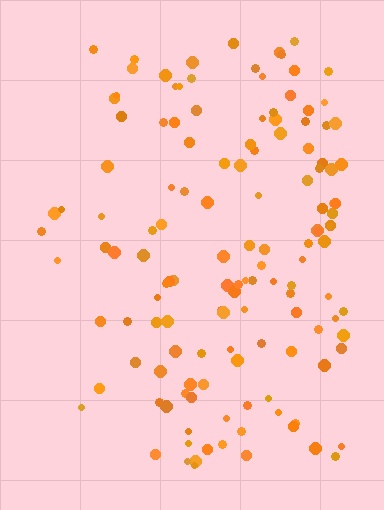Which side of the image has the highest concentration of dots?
The right.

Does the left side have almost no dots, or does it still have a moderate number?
Still a moderate number, just noticeably fewer than the right.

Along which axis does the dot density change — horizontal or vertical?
Horizontal.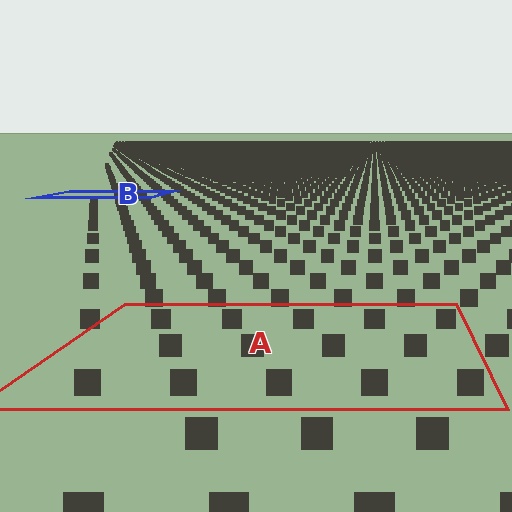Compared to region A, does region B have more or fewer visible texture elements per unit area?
Region B has more texture elements per unit area — they are packed more densely because it is farther away.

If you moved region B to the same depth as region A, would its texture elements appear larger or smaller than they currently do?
They would appear larger. At a closer depth, the same texture elements are projected at a bigger on-screen size.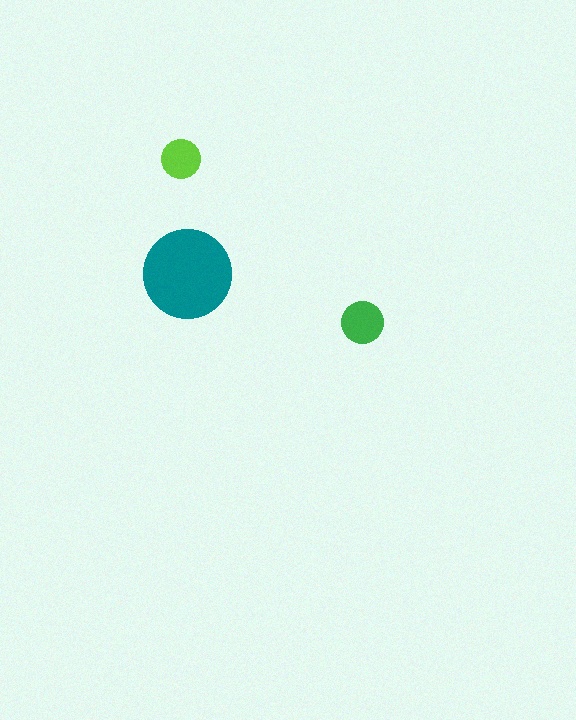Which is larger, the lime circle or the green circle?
The green one.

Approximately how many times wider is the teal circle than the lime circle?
About 2.5 times wider.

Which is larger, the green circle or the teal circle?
The teal one.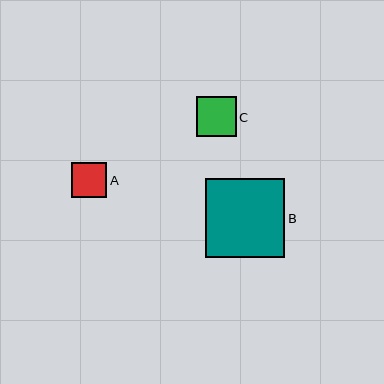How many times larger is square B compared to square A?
Square B is approximately 2.3 times the size of square A.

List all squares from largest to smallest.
From largest to smallest: B, C, A.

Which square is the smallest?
Square A is the smallest with a size of approximately 35 pixels.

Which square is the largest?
Square B is the largest with a size of approximately 79 pixels.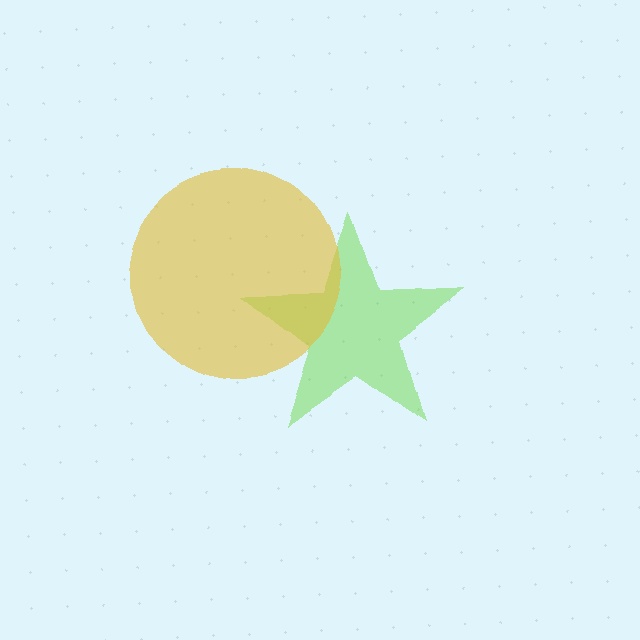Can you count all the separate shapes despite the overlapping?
Yes, there are 2 separate shapes.